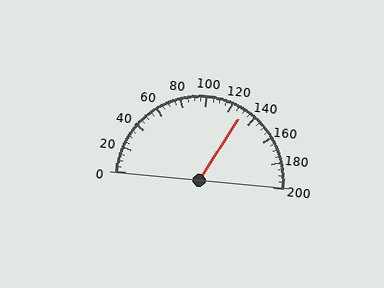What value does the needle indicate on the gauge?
The needle indicates approximately 130.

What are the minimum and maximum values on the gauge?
The gauge ranges from 0 to 200.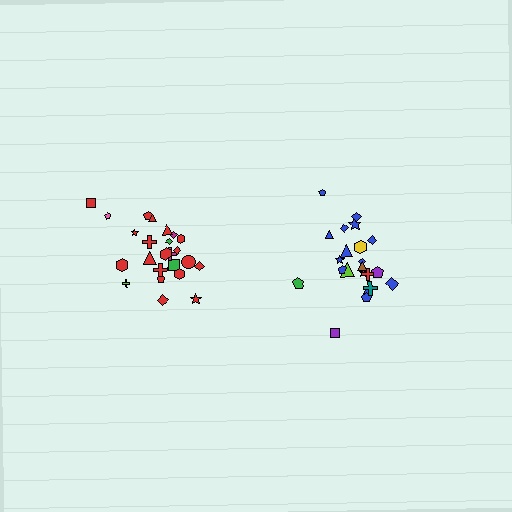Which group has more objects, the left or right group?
The left group.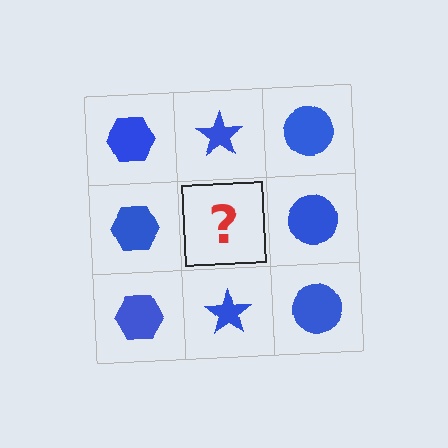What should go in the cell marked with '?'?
The missing cell should contain a blue star.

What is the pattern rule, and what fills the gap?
The rule is that each column has a consistent shape. The gap should be filled with a blue star.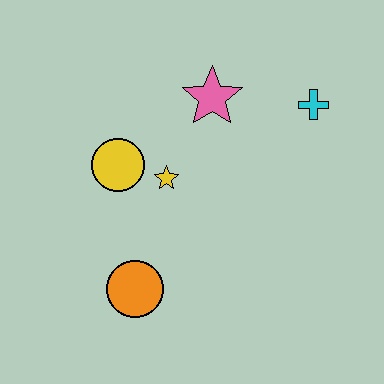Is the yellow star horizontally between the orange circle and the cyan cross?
Yes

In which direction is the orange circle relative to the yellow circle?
The orange circle is below the yellow circle.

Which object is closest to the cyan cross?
The pink star is closest to the cyan cross.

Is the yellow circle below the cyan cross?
Yes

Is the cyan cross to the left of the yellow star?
No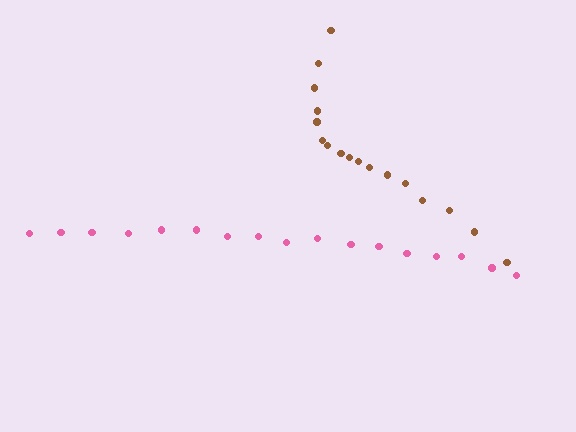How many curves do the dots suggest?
There are 2 distinct paths.